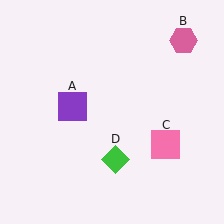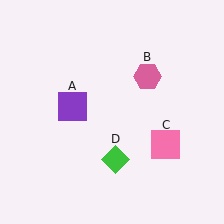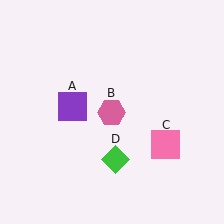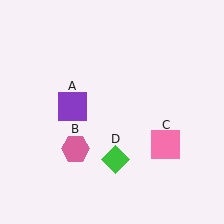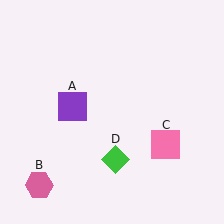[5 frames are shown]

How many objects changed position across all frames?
1 object changed position: pink hexagon (object B).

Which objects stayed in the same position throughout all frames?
Purple square (object A) and pink square (object C) and green diamond (object D) remained stationary.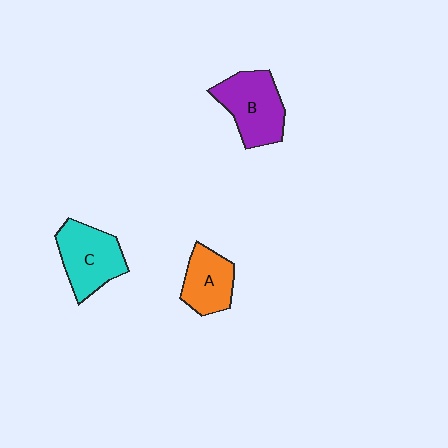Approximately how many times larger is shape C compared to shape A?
Approximately 1.3 times.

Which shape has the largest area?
Shape B (purple).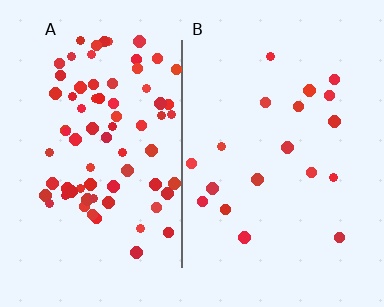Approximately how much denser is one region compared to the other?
Approximately 4.0× — region A over region B.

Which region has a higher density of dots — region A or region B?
A (the left).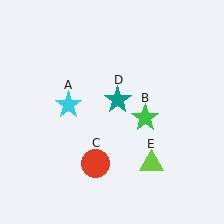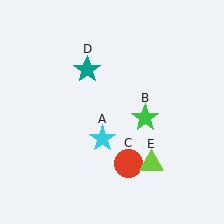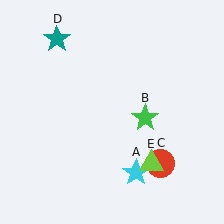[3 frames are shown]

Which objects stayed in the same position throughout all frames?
Green star (object B) and lime triangle (object E) remained stationary.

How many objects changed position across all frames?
3 objects changed position: cyan star (object A), red circle (object C), teal star (object D).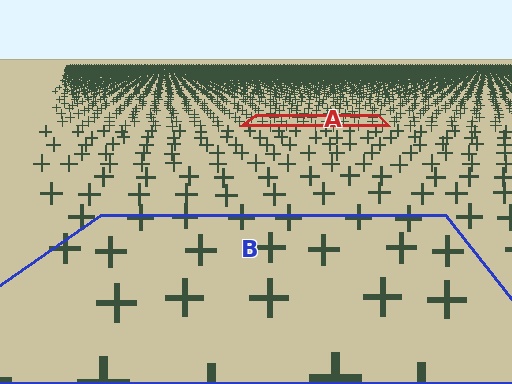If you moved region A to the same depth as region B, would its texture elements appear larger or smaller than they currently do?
They would appear larger. At a closer depth, the same texture elements are projected at a bigger on-screen size.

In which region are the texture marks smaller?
The texture marks are smaller in region A, because it is farther away.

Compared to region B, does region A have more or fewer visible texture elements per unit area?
Region A has more texture elements per unit area — they are packed more densely because it is farther away.